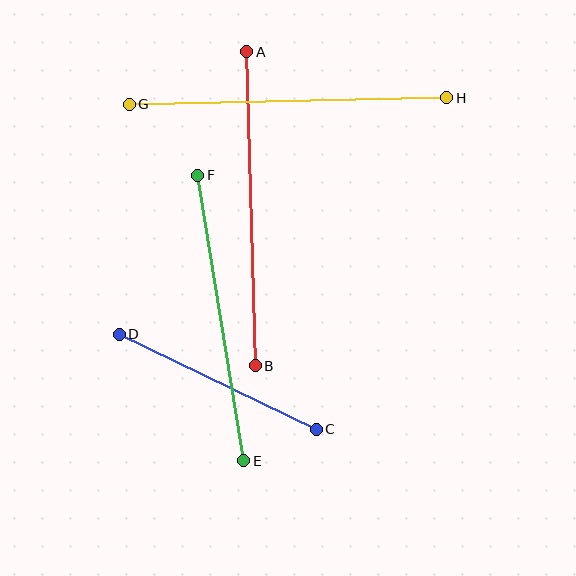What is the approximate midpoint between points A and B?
The midpoint is at approximately (251, 209) pixels.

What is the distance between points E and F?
The distance is approximately 289 pixels.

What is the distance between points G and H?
The distance is approximately 317 pixels.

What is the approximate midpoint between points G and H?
The midpoint is at approximately (288, 101) pixels.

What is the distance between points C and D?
The distance is approximately 219 pixels.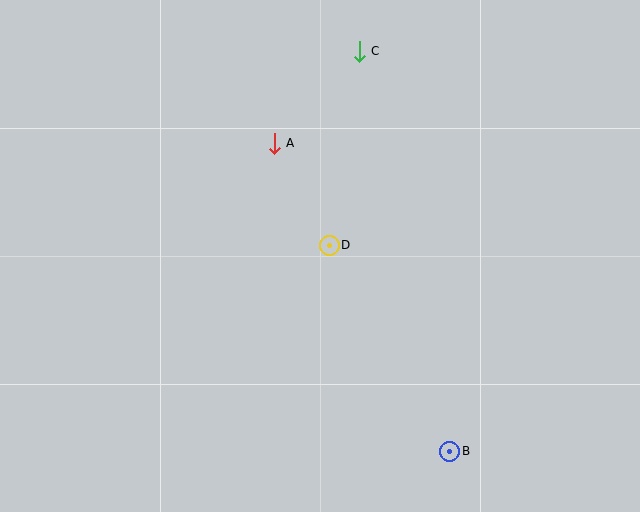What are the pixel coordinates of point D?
Point D is at (329, 245).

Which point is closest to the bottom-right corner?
Point B is closest to the bottom-right corner.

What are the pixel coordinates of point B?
Point B is at (450, 451).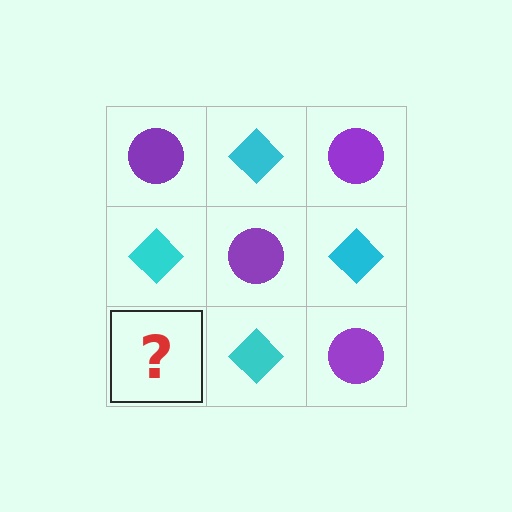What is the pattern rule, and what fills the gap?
The rule is that it alternates purple circle and cyan diamond in a checkerboard pattern. The gap should be filled with a purple circle.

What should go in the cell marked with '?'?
The missing cell should contain a purple circle.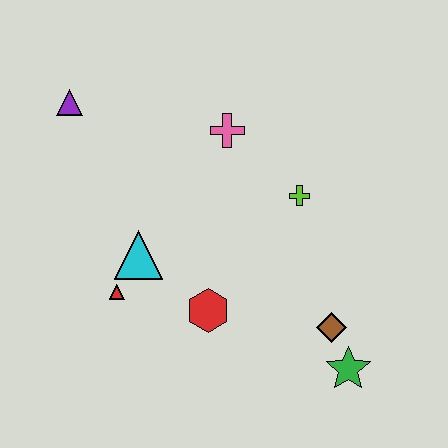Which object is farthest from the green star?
The purple triangle is farthest from the green star.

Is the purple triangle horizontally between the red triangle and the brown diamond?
No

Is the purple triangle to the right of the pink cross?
No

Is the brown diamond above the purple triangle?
No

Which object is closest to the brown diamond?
The green star is closest to the brown diamond.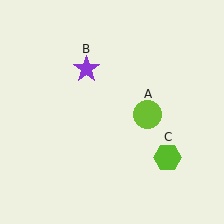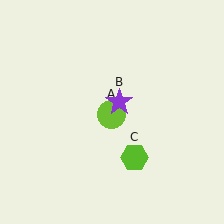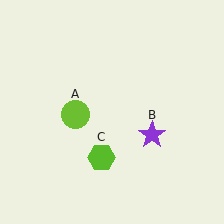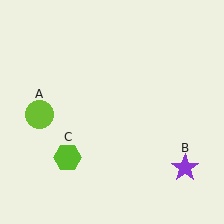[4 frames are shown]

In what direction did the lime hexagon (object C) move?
The lime hexagon (object C) moved left.